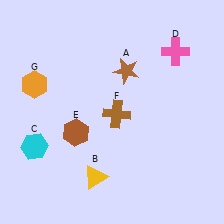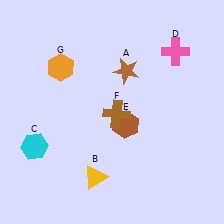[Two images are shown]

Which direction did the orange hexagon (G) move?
The orange hexagon (G) moved right.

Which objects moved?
The objects that moved are: the brown hexagon (E), the orange hexagon (G).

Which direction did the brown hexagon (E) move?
The brown hexagon (E) moved right.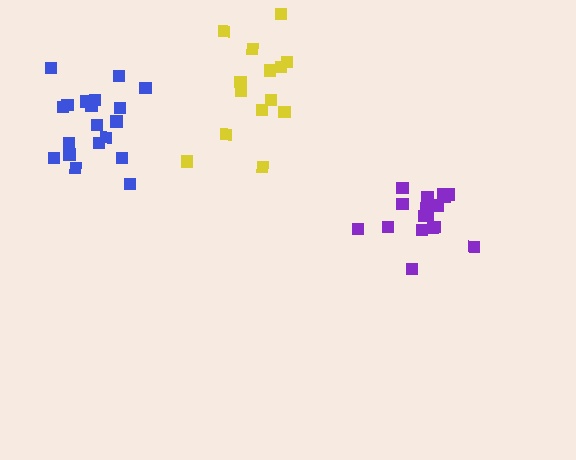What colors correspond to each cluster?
The clusters are colored: purple, yellow, blue.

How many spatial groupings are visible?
There are 3 spatial groupings.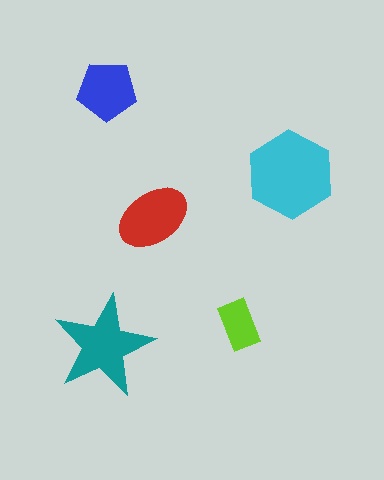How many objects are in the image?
There are 5 objects in the image.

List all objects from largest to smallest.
The cyan hexagon, the teal star, the red ellipse, the blue pentagon, the lime rectangle.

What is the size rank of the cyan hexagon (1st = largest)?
1st.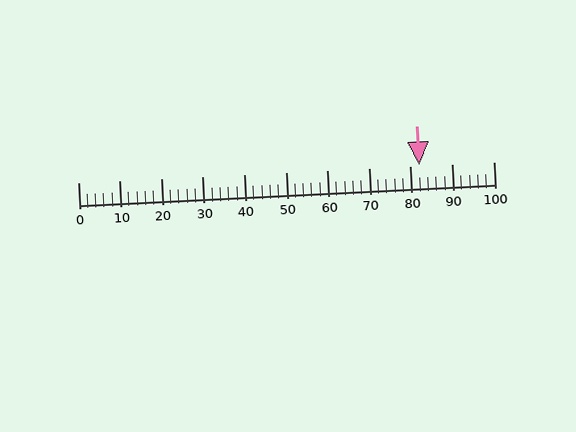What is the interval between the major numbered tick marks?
The major tick marks are spaced 10 units apart.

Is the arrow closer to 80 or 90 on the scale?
The arrow is closer to 80.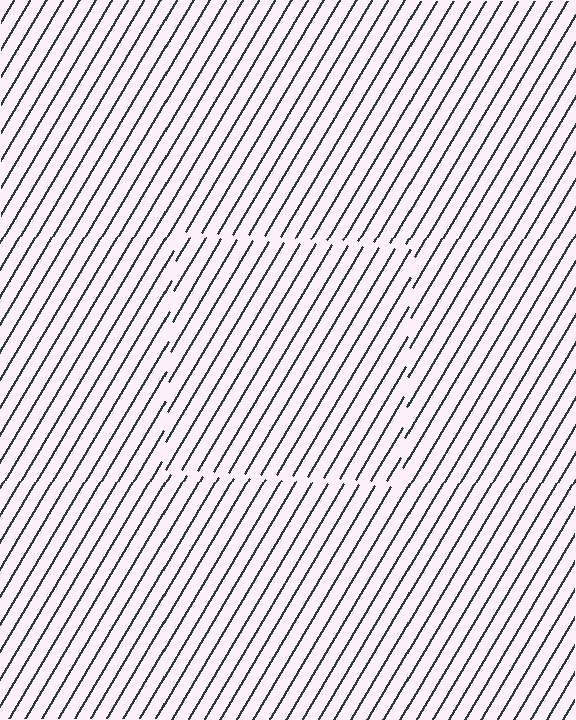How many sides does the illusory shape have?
4 sides — the line-ends trace a square.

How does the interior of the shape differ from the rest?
The interior of the shape contains the same grating, shifted by half a period — the contour is defined by the phase discontinuity where line-ends from the inner and outer gratings abut.